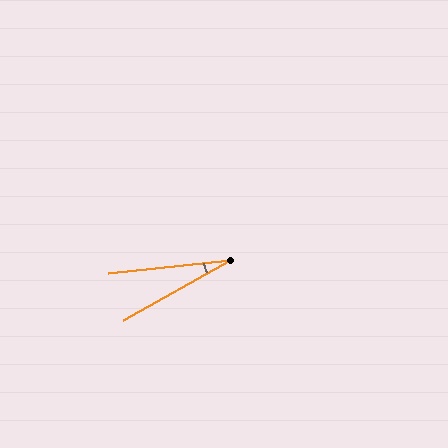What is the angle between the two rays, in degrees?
Approximately 24 degrees.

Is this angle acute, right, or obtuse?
It is acute.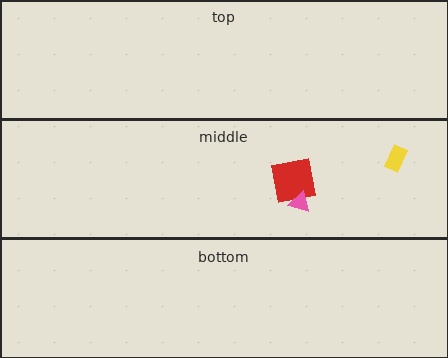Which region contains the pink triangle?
The middle region.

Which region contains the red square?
The middle region.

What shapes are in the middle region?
The red square, the yellow rectangle, the pink triangle.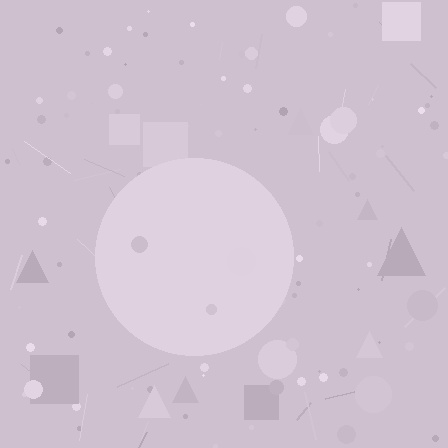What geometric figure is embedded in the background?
A circle is embedded in the background.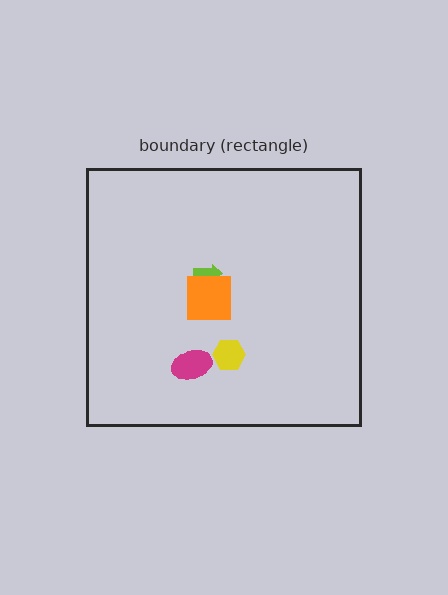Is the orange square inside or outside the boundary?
Inside.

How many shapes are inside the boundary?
4 inside, 0 outside.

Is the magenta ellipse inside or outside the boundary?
Inside.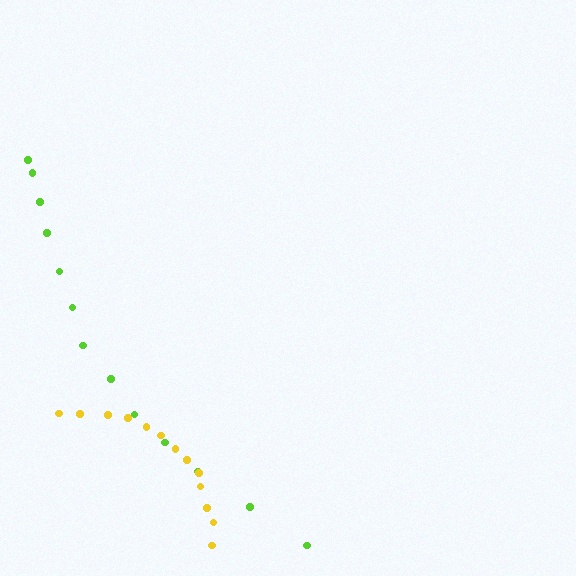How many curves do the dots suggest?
There are 2 distinct paths.